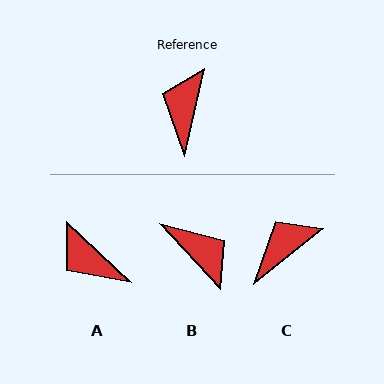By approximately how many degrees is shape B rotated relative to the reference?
Approximately 125 degrees clockwise.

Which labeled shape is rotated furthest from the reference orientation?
B, about 125 degrees away.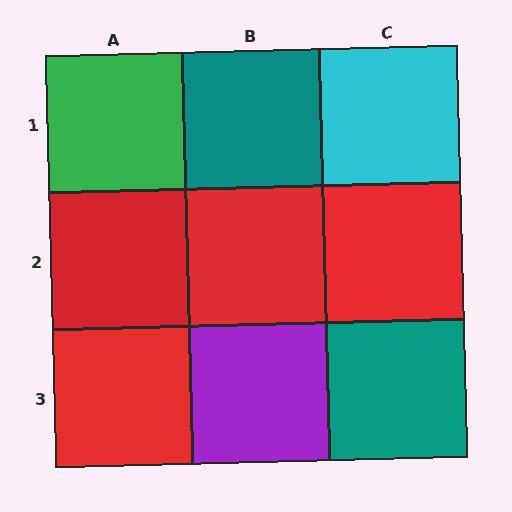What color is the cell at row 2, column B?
Red.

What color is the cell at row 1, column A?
Green.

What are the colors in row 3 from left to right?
Red, purple, teal.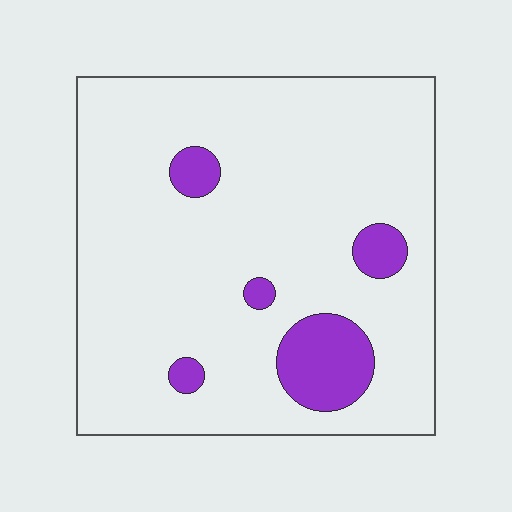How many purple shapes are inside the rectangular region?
5.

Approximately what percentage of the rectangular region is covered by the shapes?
Approximately 10%.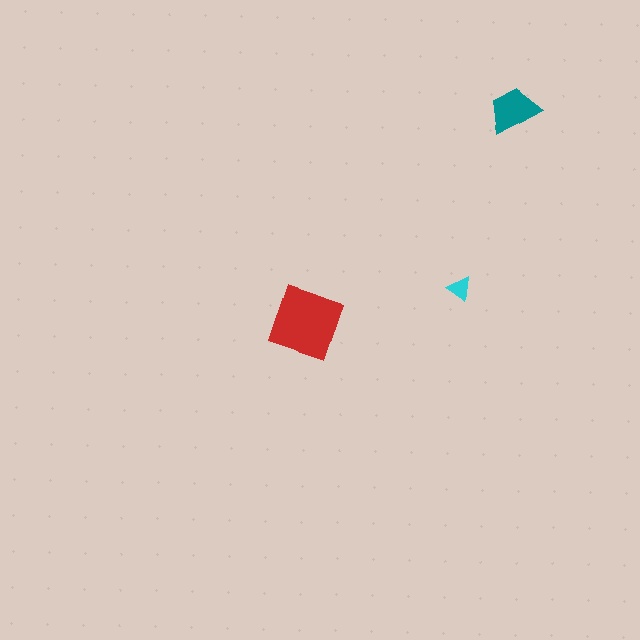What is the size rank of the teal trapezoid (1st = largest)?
2nd.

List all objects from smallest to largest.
The cyan triangle, the teal trapezoid, the red diamond.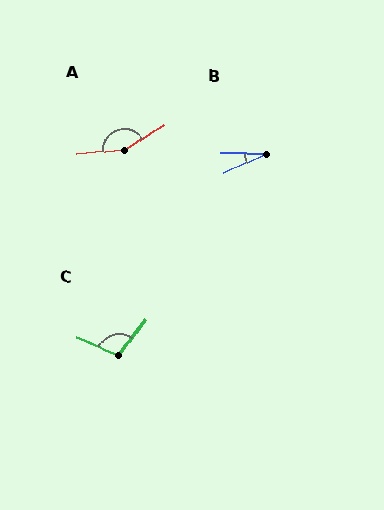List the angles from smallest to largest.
B (26°), C (103°), A (151°).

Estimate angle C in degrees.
Approximately 103 degrees.